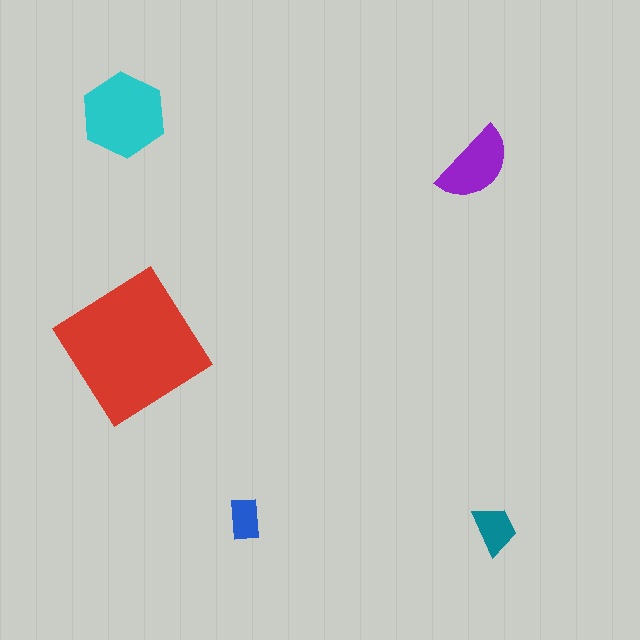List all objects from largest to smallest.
The red diamond, the cyan hexagon, the purple semicircle, the teal trapezoid, the blue rectangle.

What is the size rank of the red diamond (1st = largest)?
1st.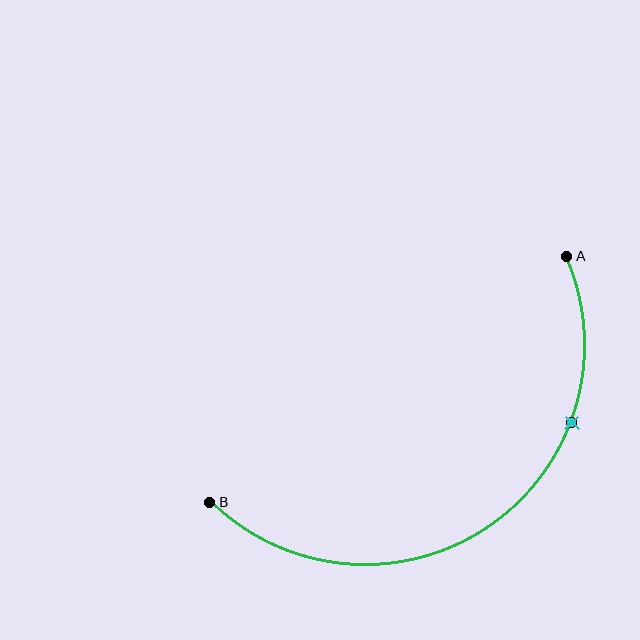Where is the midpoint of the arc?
The arc midpoint is the point on the curve farthest from the straight line joining A and B. It sits below and to the right of that line.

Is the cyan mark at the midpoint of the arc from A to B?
No. The cyan mark lies on the arc but is closer to endpoint A. The arc midpoint would be at the point on the curve equidistant along the arc from both A and B.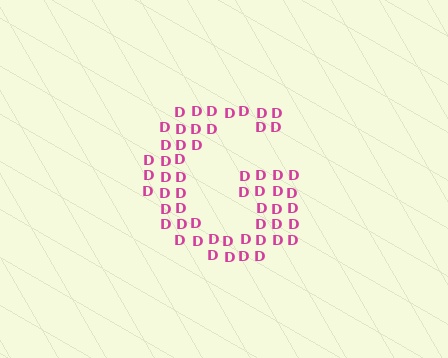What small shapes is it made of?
It is made of small letter D's.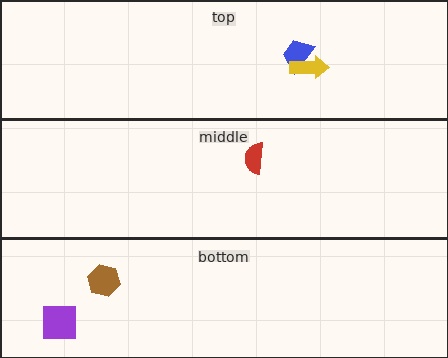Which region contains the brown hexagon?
The bottom region.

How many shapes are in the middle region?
1.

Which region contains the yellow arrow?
The top region.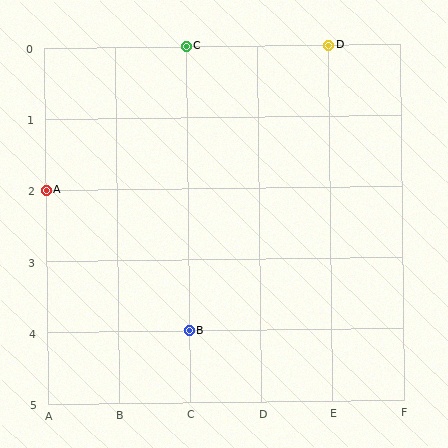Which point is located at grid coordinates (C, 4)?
Point B is at (C, 4).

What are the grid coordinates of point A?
Point A is at grid coordinates (A, 2).